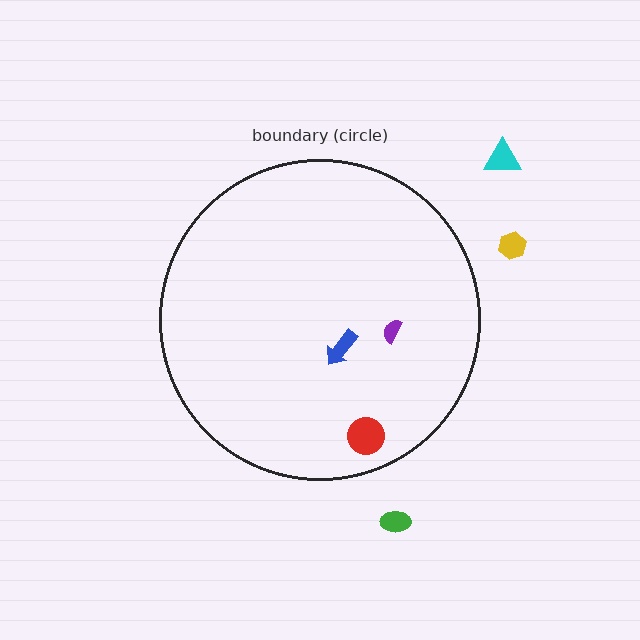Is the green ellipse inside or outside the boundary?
Outside.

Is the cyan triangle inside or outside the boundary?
Outside.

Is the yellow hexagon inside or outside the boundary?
Outside.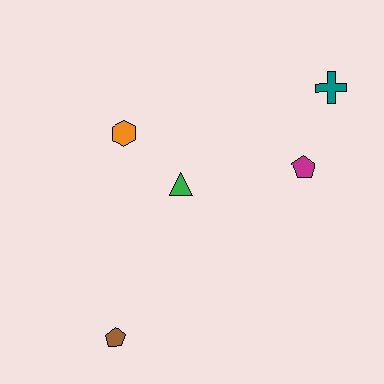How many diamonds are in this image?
There are no diamonds.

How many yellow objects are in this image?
There are no yellow objects.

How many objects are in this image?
There are 5 objects.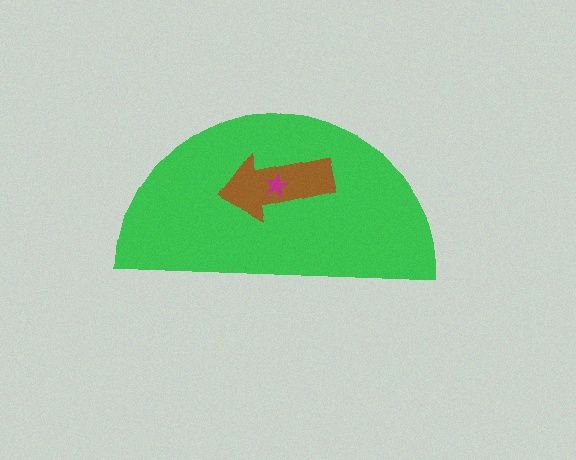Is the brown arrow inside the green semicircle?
Yes.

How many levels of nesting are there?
3.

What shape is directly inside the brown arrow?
The magenta star.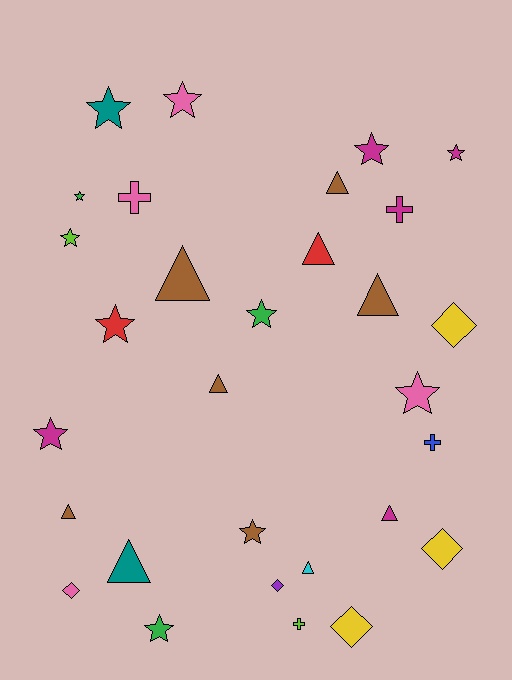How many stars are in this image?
There are 12 stars.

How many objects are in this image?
There are 30 objects.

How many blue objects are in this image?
There is 1 blue object.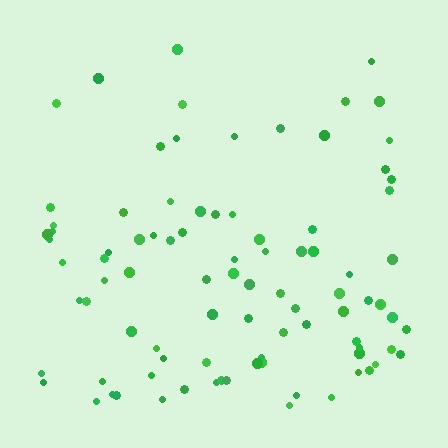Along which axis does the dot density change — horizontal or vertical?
Vertical.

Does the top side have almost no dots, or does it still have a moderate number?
Still a moderate number, just noticeably fewer than the bottom.